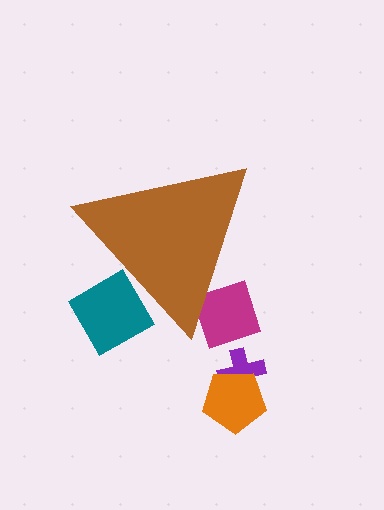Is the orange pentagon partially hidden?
No, the orange pentagon is fully visible.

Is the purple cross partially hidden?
No, the purple cross is fully visible.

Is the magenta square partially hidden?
Yes, the magenta square is partially hidden behind the brown triangle.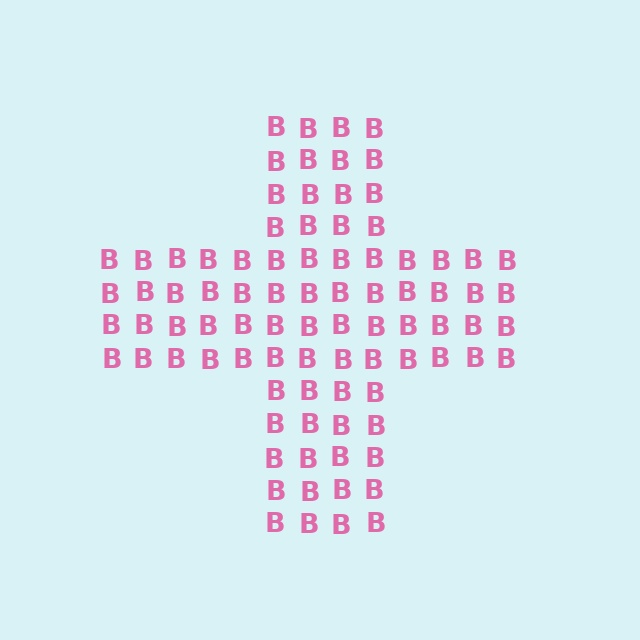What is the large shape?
The large shape is a cross.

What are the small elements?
The small elements are letter B's.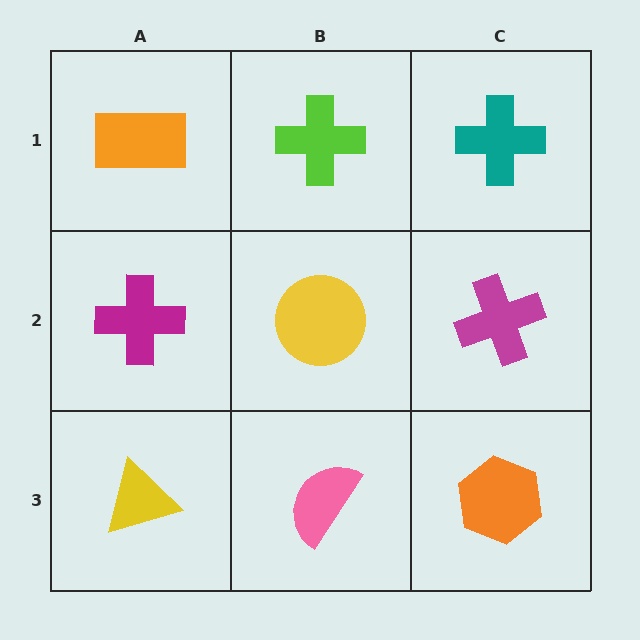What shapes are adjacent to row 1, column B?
A yellow circle (row 2, column B), an orange rectangle (row 1, column A), a teal cross (row 1, column C).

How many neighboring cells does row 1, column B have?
3.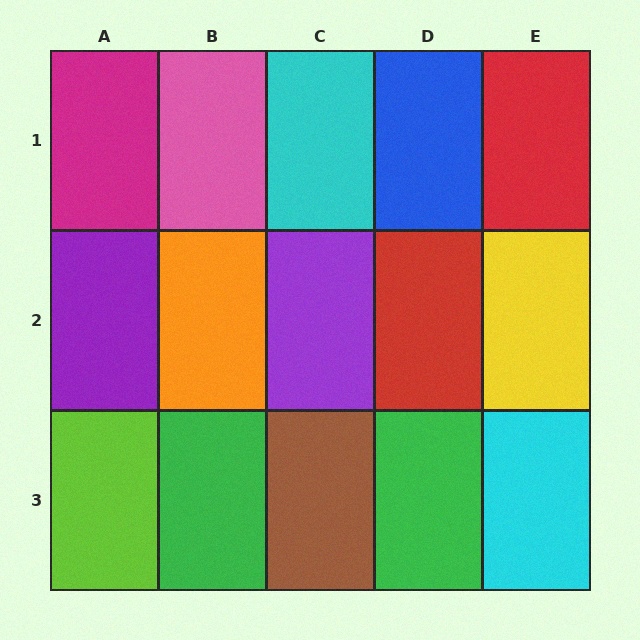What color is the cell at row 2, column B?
Orange.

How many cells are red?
2 cells are red.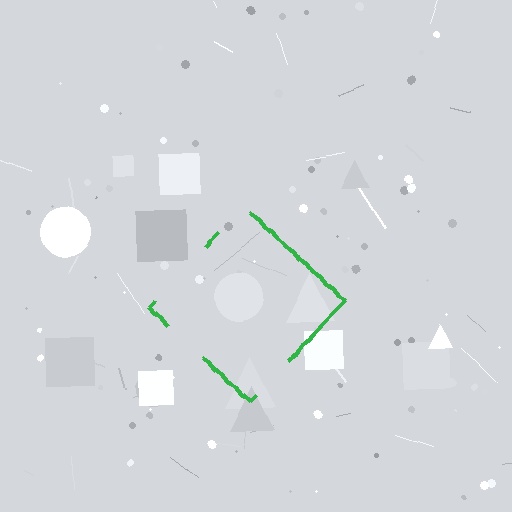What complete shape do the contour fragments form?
The contour fragments form a diamond.